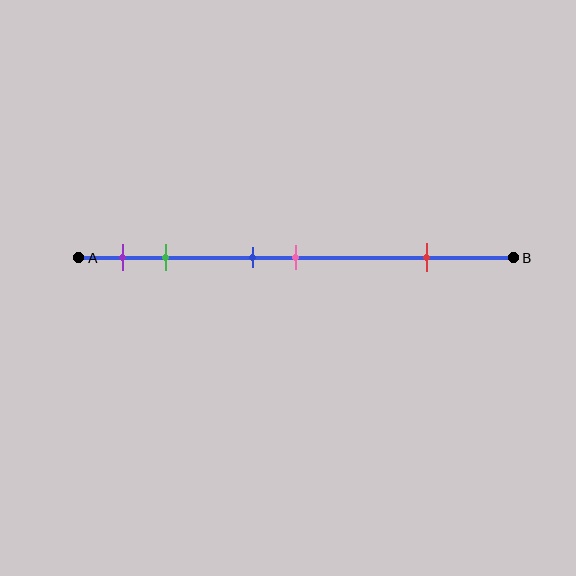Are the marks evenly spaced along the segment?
No, the marks are not evenly spaced.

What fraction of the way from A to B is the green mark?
The green mark is approximately 20% (0.2) of the way from A to B.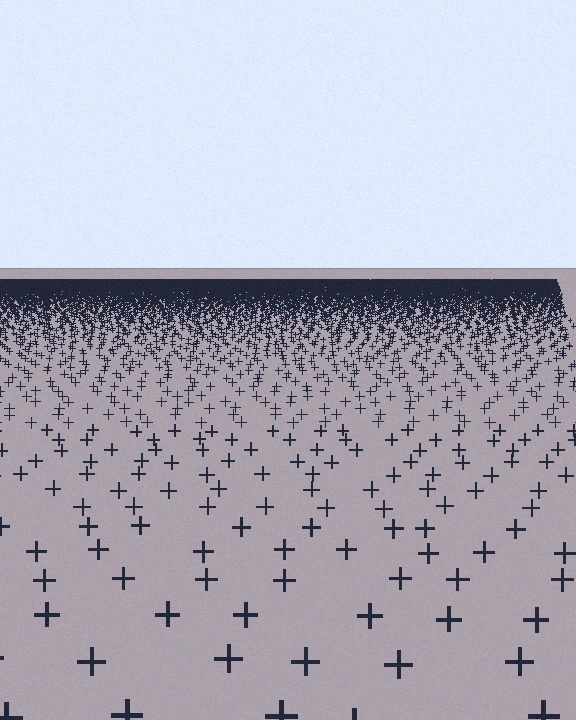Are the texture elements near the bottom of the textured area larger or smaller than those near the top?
Larger. Near the bottom, elements are closer to the viewer and appear at a bigger on-screen size.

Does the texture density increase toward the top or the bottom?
Density increases toward the top.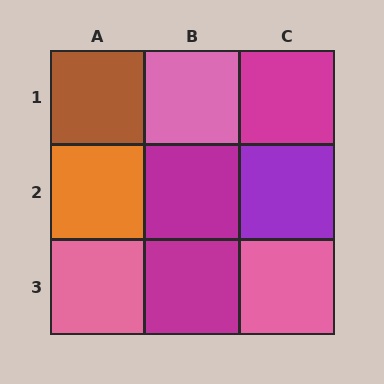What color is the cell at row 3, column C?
Pink.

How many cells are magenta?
3 cells are magenta.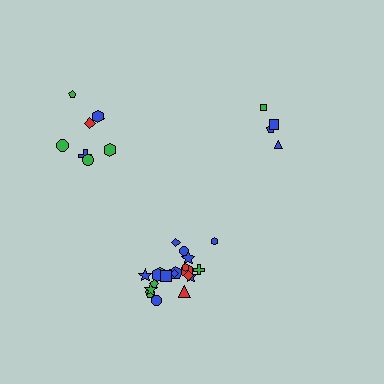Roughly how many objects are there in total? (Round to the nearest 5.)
Roughly 35 objects in total.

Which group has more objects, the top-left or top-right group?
The top-left group.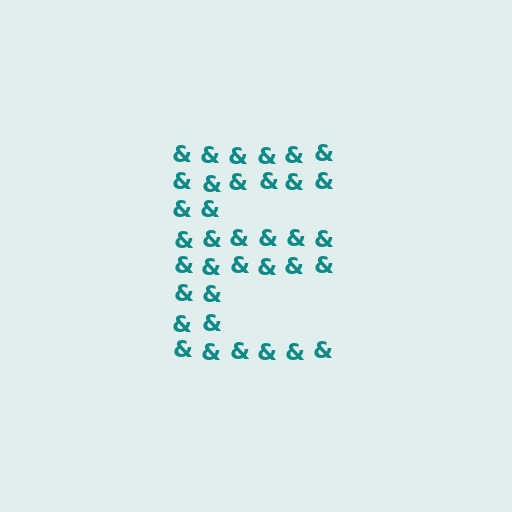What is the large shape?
The large shape is the letter E.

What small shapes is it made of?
It is made of small ampersands.